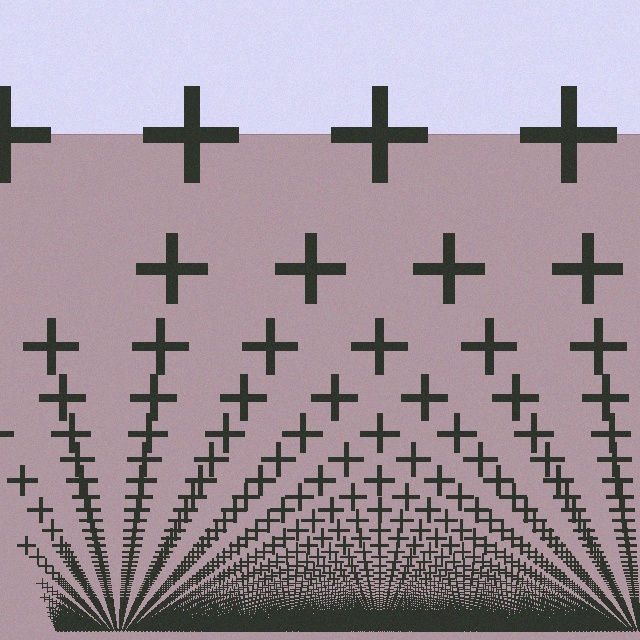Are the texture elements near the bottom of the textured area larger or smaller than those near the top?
Smaller. The gradient is inverted — elements near the bottom are smaller and denser.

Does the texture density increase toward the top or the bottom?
Density increases toward the bottom.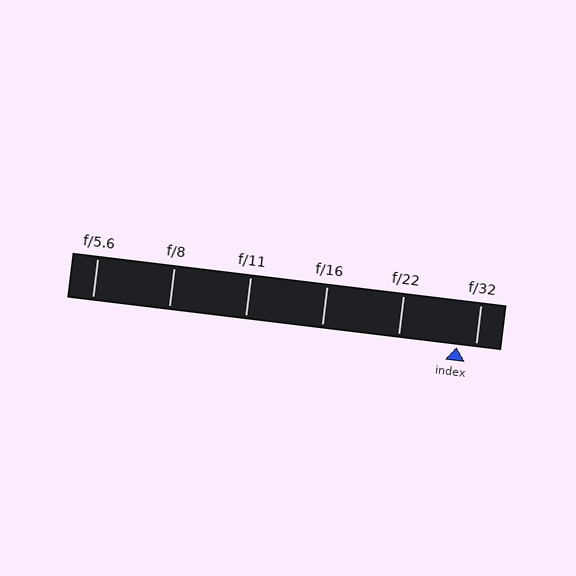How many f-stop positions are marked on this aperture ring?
There are 6 f-stop positions marked.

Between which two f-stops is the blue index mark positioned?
The index mark is between f/22 and f/32.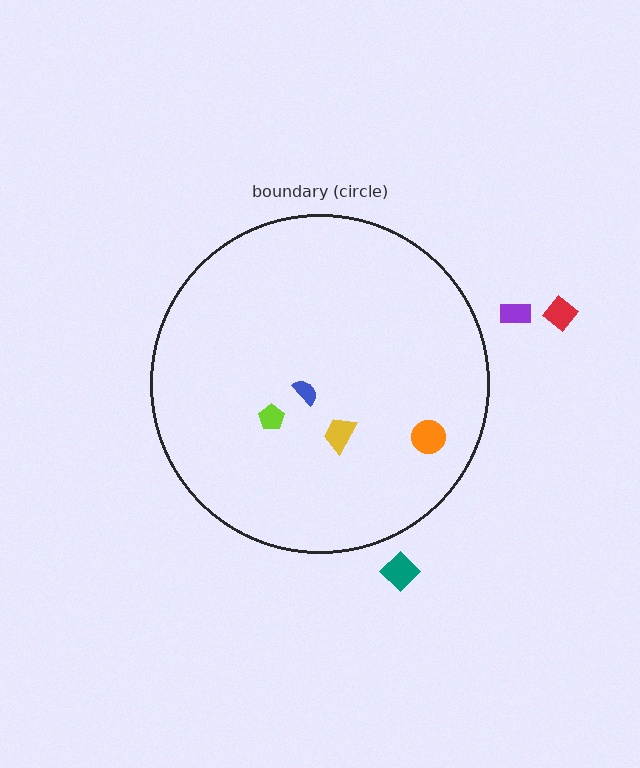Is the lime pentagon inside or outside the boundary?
Inside.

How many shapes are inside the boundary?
4 inside, 3 outside.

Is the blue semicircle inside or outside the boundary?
Inside.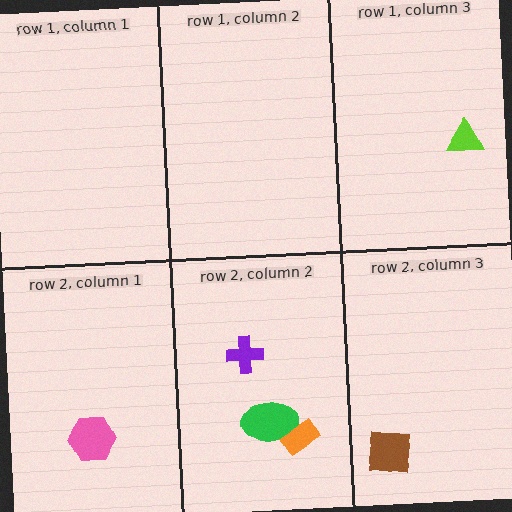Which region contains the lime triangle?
The row 1, column 3 region.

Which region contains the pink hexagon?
The row 2, column 1 region.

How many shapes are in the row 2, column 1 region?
1.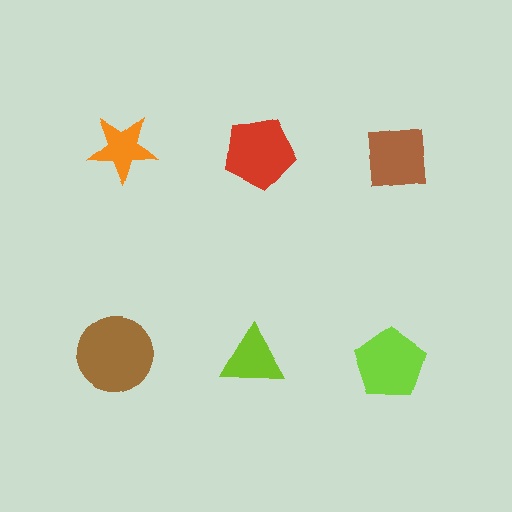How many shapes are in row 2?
3 shapes.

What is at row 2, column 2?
A lime triangle.